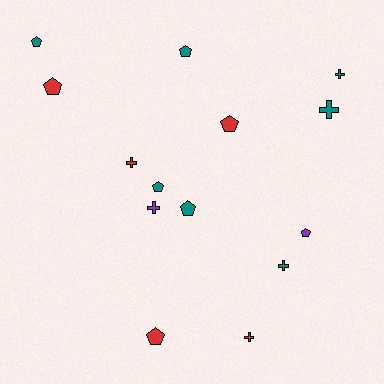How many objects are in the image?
There are 14 objects.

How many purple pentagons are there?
There is 1 purple pentagon.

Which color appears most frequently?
Teal, with 7 objects.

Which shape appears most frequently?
Pentagon, with 8 objects.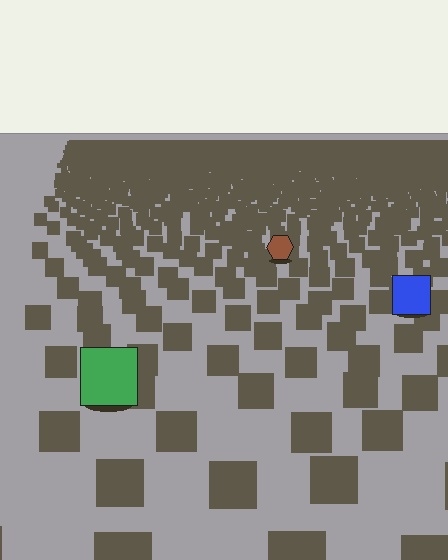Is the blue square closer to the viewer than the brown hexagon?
Yes. The blue square is closer — you can tell from the texture gradient: the ground texture is coarser near it.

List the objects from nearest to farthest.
From nearest to farthest: the green square, the blue square, the brown hexagon.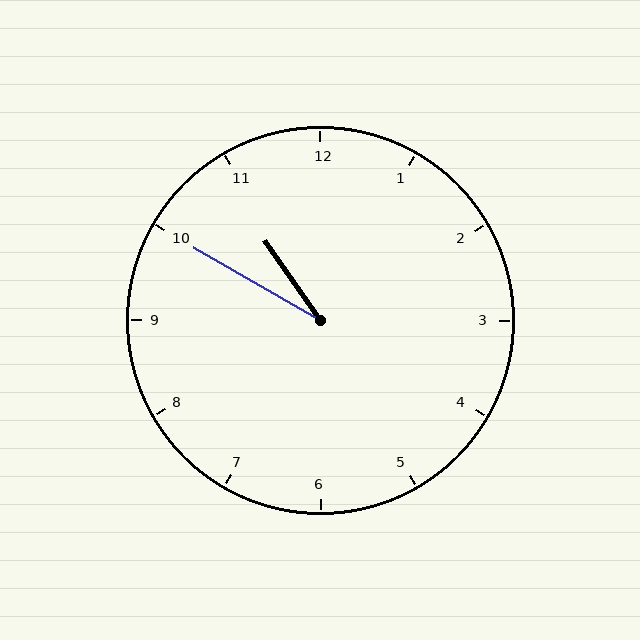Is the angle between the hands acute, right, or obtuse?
It is acute.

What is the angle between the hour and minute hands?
Approximately 25 degrees.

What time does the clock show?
10:50.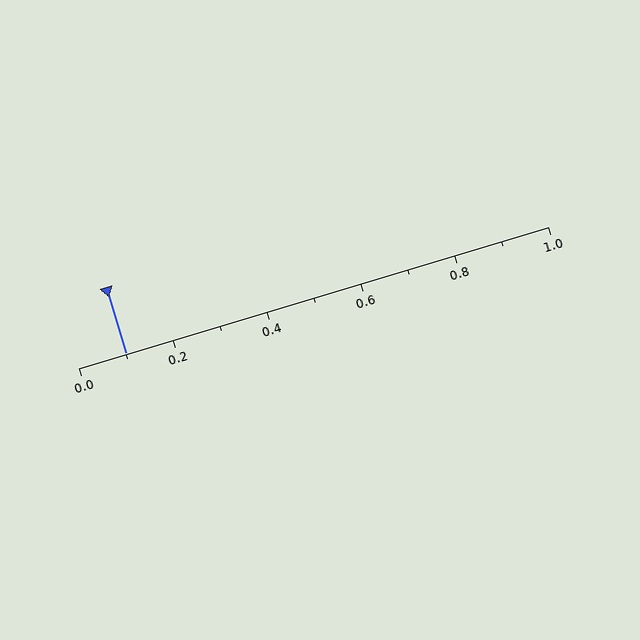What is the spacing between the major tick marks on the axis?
The major ticks are spaced 0.2 apart.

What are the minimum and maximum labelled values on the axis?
The axis runs from 0.0 to 1.0.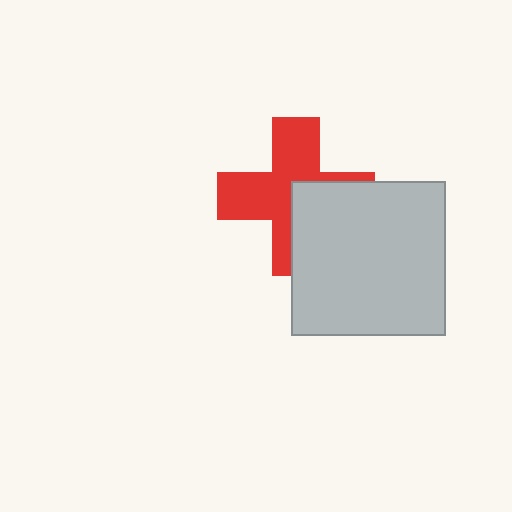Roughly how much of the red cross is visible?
About half of it is visible (roughly 63%).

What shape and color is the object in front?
The object in front is a light gray square.